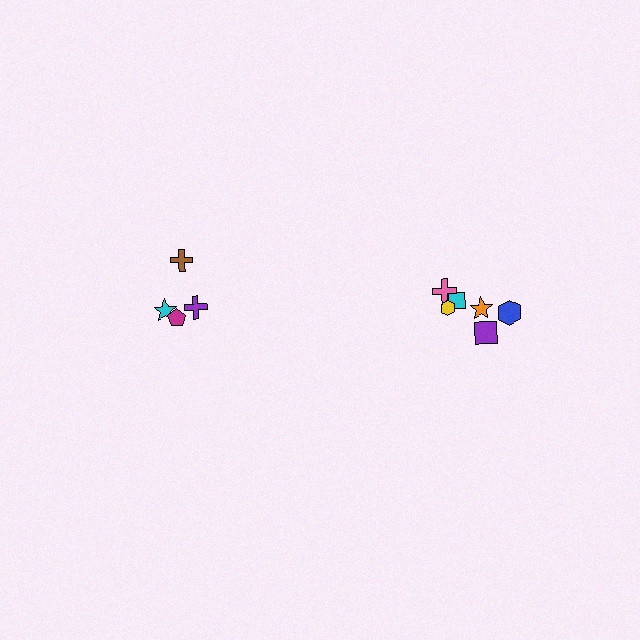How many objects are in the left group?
There are 4 objects.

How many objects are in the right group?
There are 6 objects.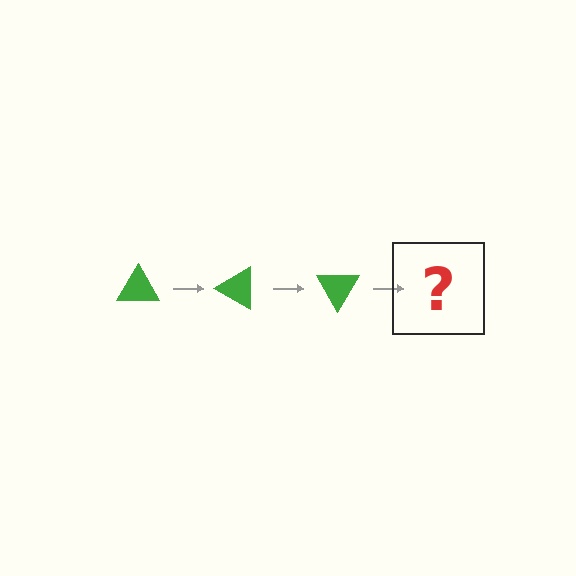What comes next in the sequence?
The next element should be a green triangle rotated 90 degrees.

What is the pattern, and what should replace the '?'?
The pattern is that the triangle rotates 30 degrees each step. The '?' should be a green triangle rotated 90 degrees.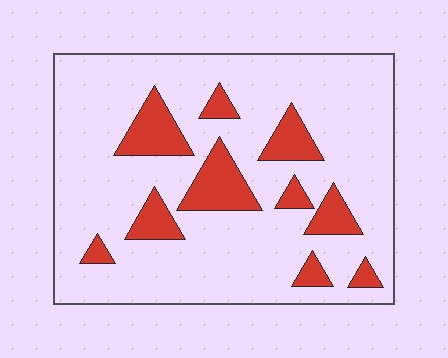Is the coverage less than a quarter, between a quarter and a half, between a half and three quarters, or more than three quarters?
Less than a quarter.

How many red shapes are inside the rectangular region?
10.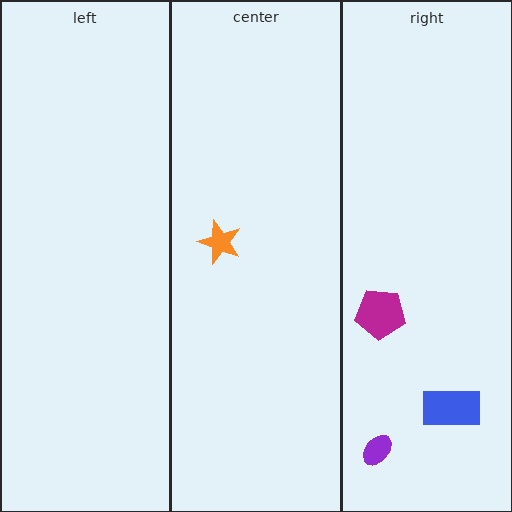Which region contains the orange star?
The center region.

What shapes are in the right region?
The magenta pentagon, the blue rectangle, the purple ellipse.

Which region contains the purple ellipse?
The right region.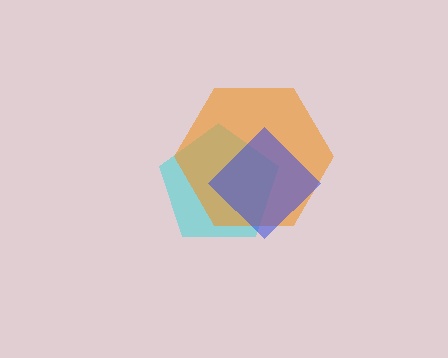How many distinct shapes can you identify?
There are 3 distinct shapes: a cyan pentagon, an orange hexagon, a blue diamond.